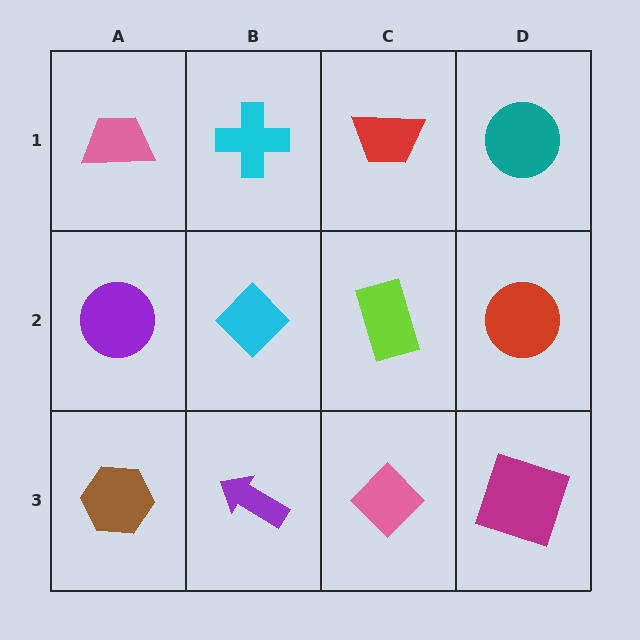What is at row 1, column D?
A teal circle.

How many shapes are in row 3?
4 shapes.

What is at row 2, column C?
A lime rectangle.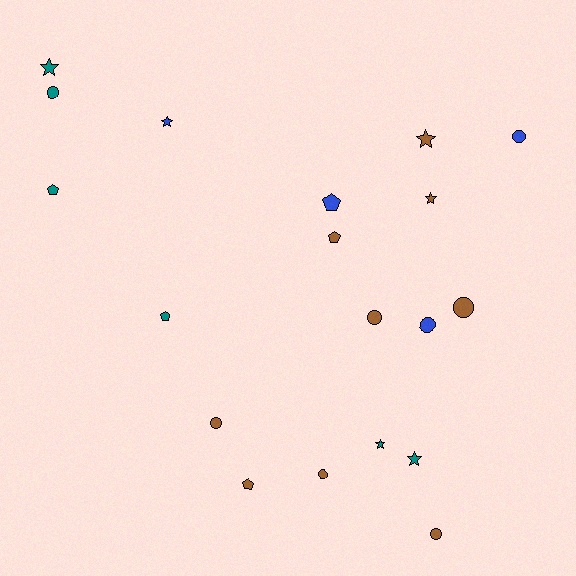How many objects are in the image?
There are 19 objects.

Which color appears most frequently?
Brown, with 9 objects.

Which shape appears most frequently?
Circle, with 8 objects.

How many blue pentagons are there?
There is 1 blue pentagon.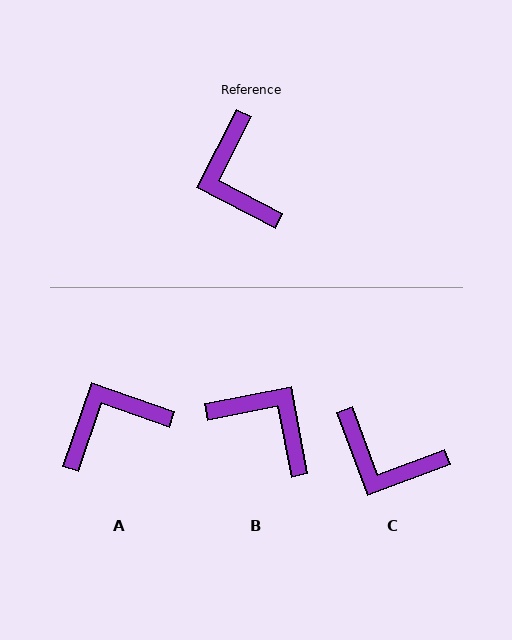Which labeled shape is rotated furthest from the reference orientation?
B, about 142 degrees away.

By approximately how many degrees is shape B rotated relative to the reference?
Approximately 142 degrees clockwise.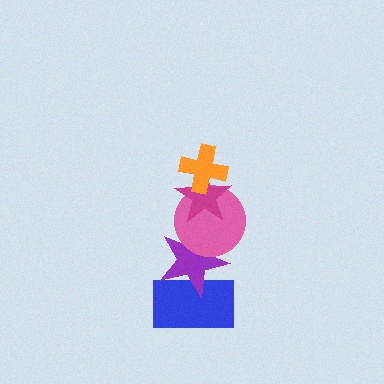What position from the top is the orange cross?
The orange cross is 1st from the top.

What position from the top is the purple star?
The purple star is 4th from the top.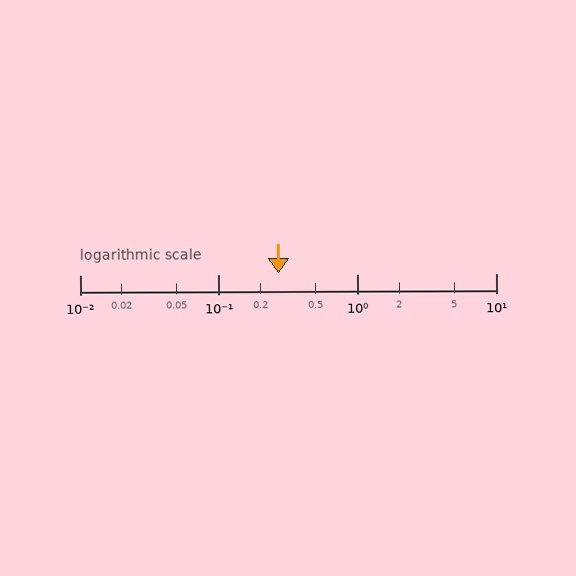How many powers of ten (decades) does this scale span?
The scale spans 3 decades, from 0.01 to 10.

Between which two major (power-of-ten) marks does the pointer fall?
The pointer is between 0.1 and 1.